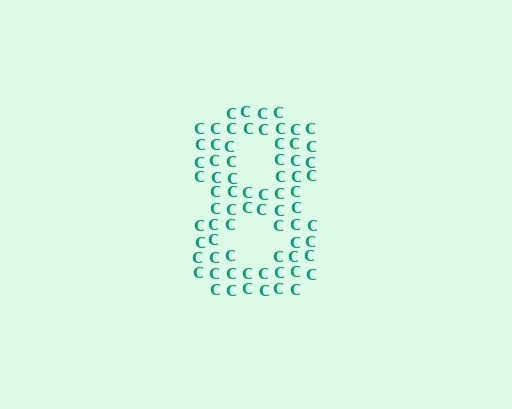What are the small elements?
The small elements are letter C's.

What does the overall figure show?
The overall figure shows the digit 8.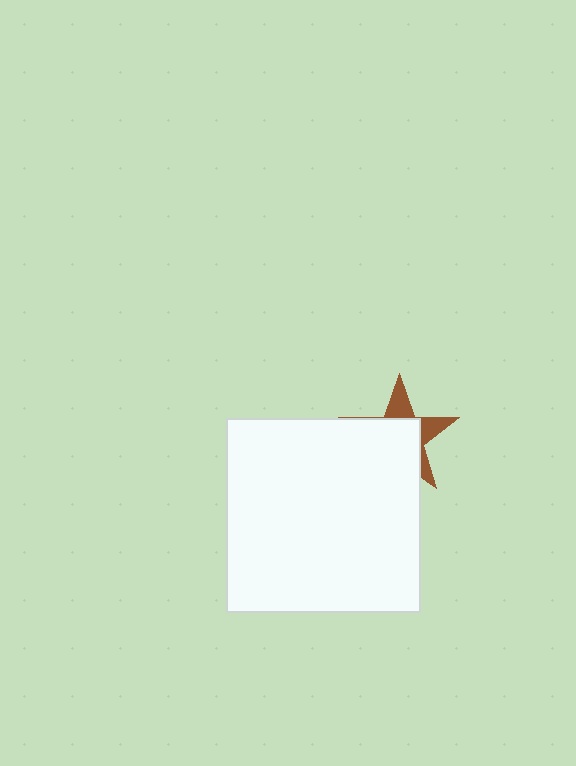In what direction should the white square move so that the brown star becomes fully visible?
The white square should move toward the lower-left. That is the shortest direction to clear the overlap and leave the brown star fully visible.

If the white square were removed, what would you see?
You would see the complete brown star.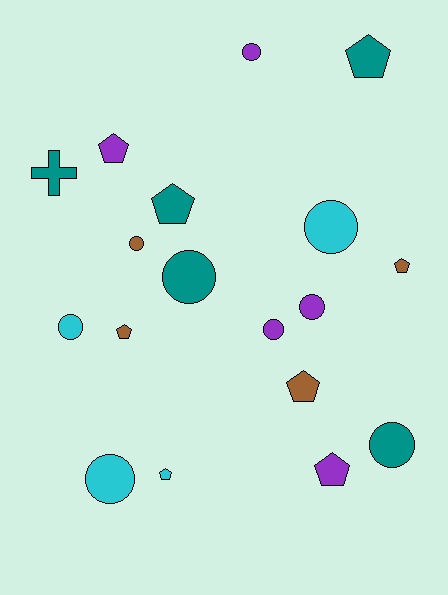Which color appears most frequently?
Teal, with 5 objects.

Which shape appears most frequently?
Circle, with 9 objects.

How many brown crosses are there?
There are no brown crosses.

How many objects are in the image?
There are 18 objects.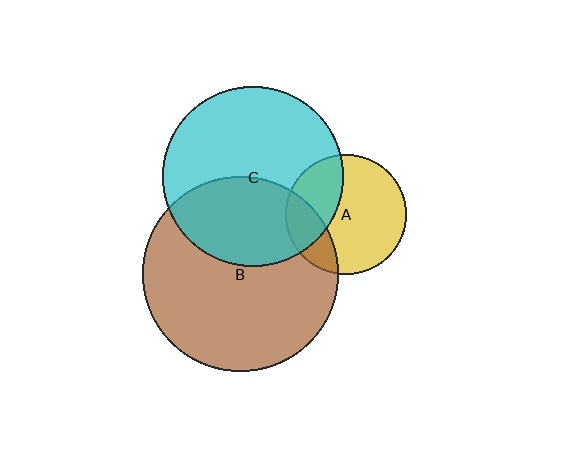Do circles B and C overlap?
Yes.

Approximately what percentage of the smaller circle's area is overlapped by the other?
Approximately 40%.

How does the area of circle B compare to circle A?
Approximately 2.6 times.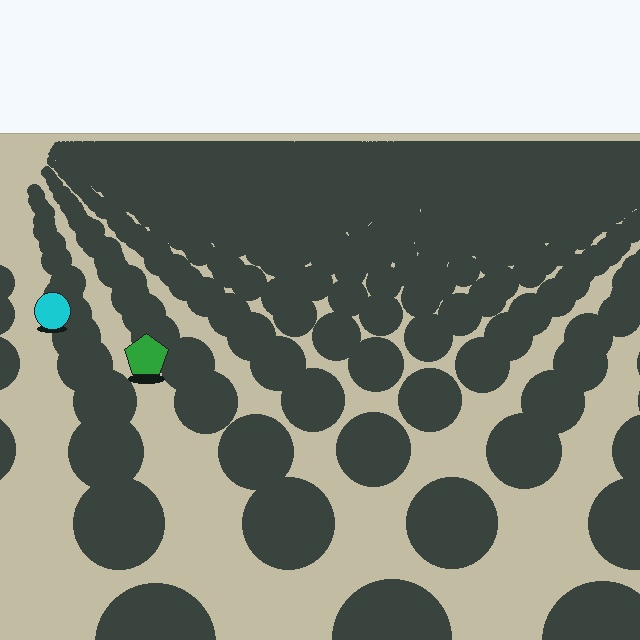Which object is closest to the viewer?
The green pentagon is closest. The texture marks near it are larger and more spread out.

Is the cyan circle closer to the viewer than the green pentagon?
No. The green pentagon is closer — you can tell from the texture gradient: the ground texture is coarser near it.